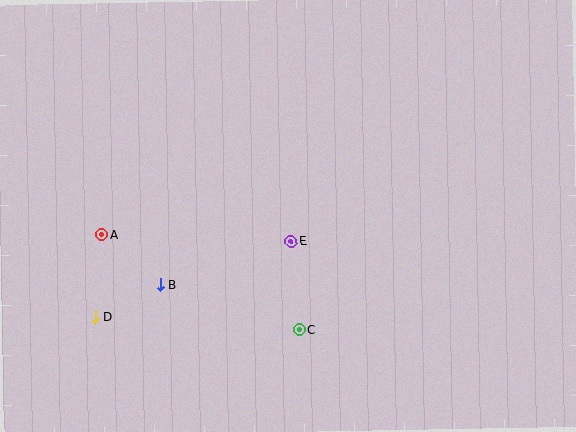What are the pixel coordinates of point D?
Point D is at (95, 317).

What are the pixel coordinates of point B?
Point B is at (160, 285).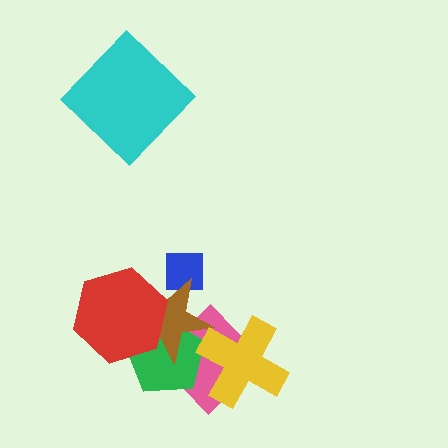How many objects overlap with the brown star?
4 objects overlap with the brown star.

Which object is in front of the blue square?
The brown star is in front of the blue square.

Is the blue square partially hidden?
Yes, it is partially covered by another shape.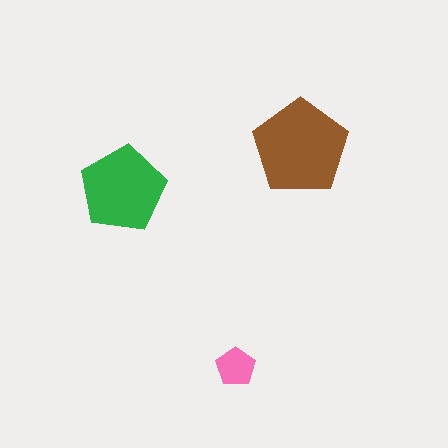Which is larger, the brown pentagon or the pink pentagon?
The brown one.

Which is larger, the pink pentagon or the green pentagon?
The green one.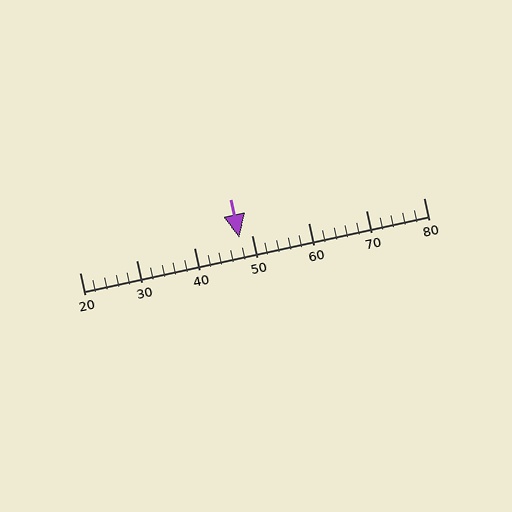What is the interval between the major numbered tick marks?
The major tick marks are spaced 10 units apart.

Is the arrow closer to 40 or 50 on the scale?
The arrow is closer to 50.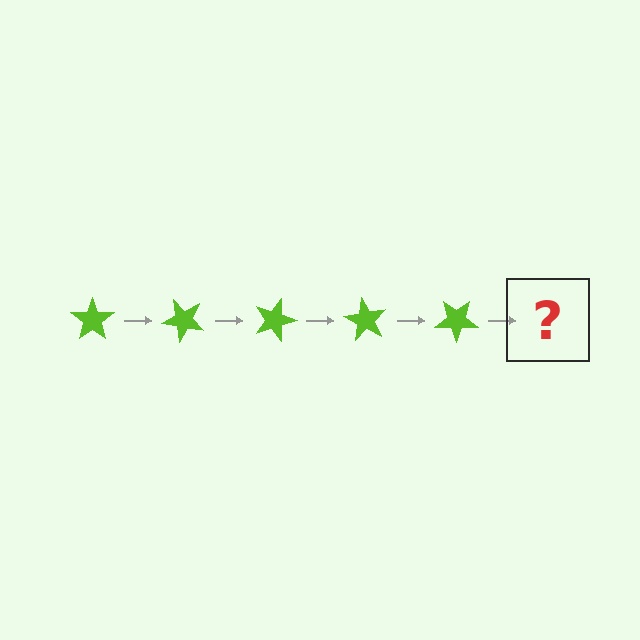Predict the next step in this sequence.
The next step is a lime star rotated 225 degrees.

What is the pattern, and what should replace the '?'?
The pattern is that the star rotates 45 degrees each step. The '?' should be a lime star rotated 225 degrees.